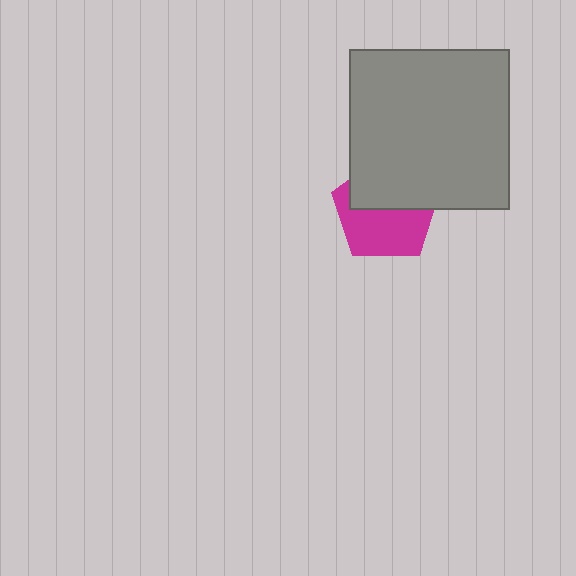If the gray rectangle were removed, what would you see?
You would see the complete magenta pentagon.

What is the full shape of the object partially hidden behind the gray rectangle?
The partially hidden object is a magenta pentagon.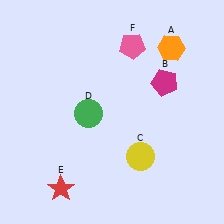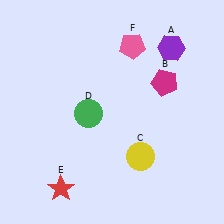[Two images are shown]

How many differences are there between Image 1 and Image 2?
There is 1 difference between the two images.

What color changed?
The hexagon (A) changed from orange in Image 1 to purple in Image 2.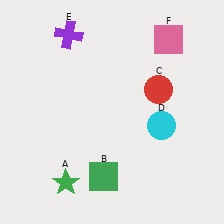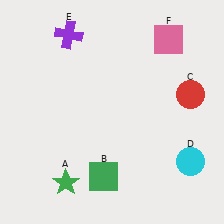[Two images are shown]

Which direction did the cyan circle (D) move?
The cyan circle (D) moved down.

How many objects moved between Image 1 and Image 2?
2 objects moved between the two images.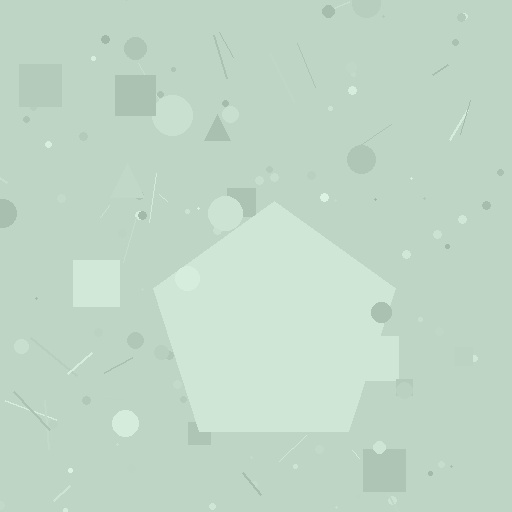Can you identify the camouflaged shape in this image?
The camouflaged shape is a pentagon.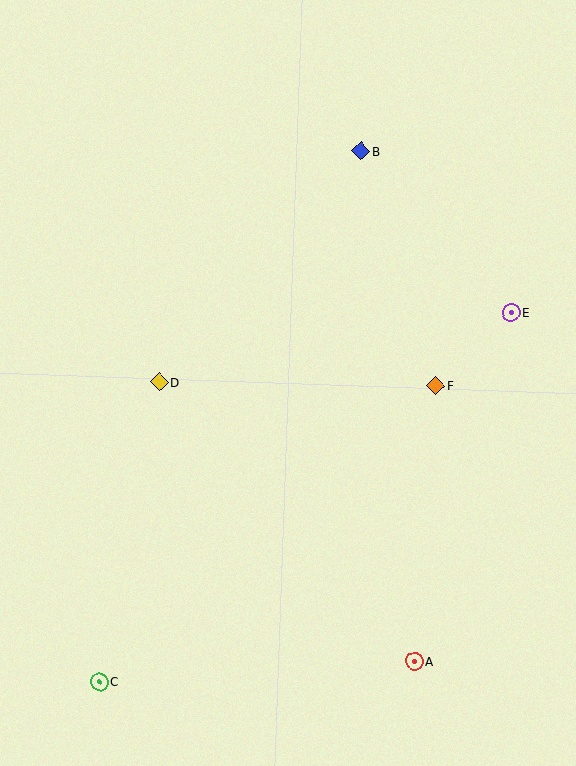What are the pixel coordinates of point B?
Point B is at (361, 151).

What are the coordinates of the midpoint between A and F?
The midpoint between A and F is at (425, 523).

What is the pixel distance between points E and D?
The distance between E and D is 358 pixels.